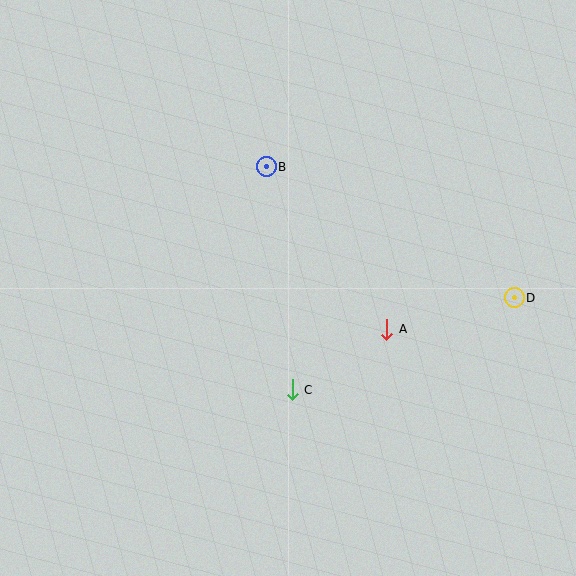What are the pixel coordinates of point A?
Point A is at (387, 329).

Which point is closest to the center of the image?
Point C at (292, 390) is closest to the center.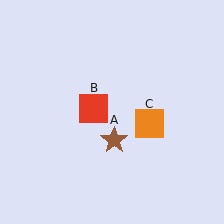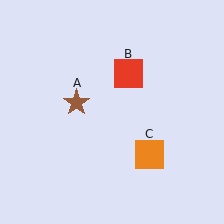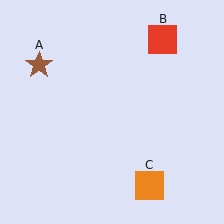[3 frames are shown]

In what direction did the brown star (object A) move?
The brown star (object A) moved up and to the left.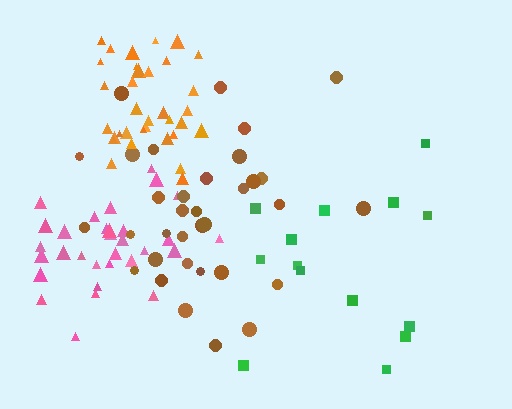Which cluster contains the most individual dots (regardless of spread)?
Brown (34).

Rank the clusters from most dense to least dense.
orange, pink, brown, green.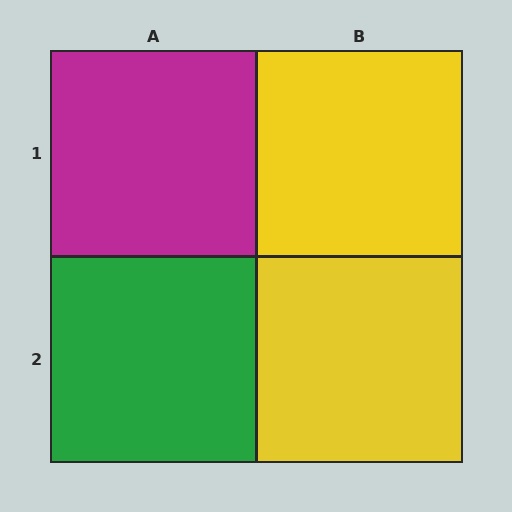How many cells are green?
1 cell is green.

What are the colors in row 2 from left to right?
Green, yellow.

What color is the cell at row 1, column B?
Yellow.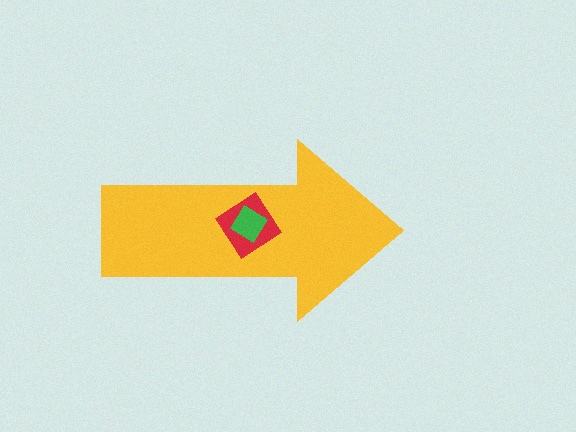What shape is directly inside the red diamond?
The green diamond.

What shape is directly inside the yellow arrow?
The red diamond.